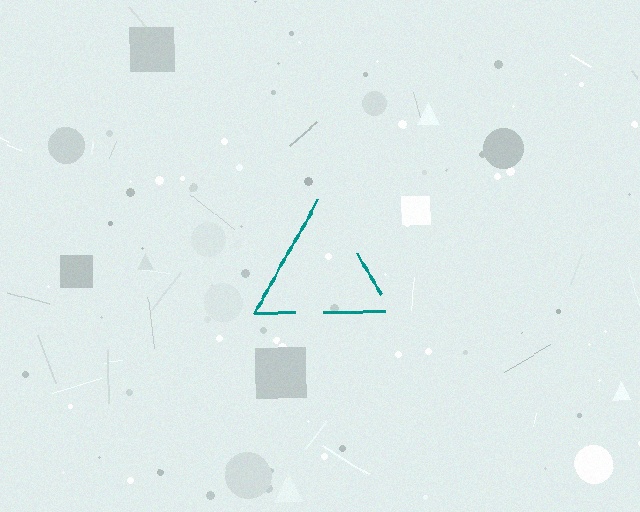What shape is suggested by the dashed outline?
The dashed outline suggests a triangle.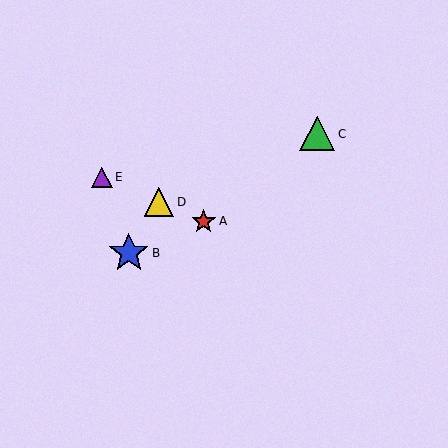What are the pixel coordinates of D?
Object D is at (159, 202).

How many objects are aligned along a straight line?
3 objects (A, D, E) are aligned along a straight line.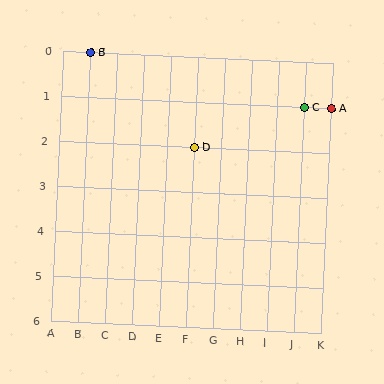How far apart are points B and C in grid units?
Points B and C are 8 columns and 1 row apart (about 8.1 grid units diagonally).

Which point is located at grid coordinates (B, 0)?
Point B is at (B, 0).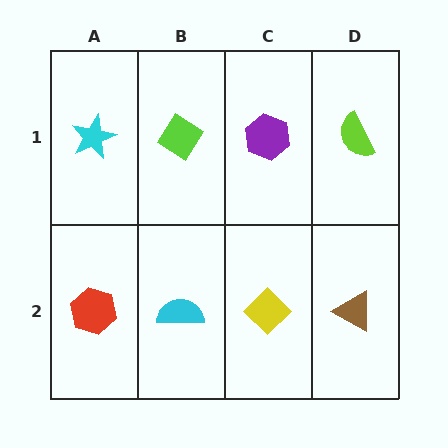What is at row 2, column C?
A yellow diamond.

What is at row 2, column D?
A brown triangle.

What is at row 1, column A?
A cyan star.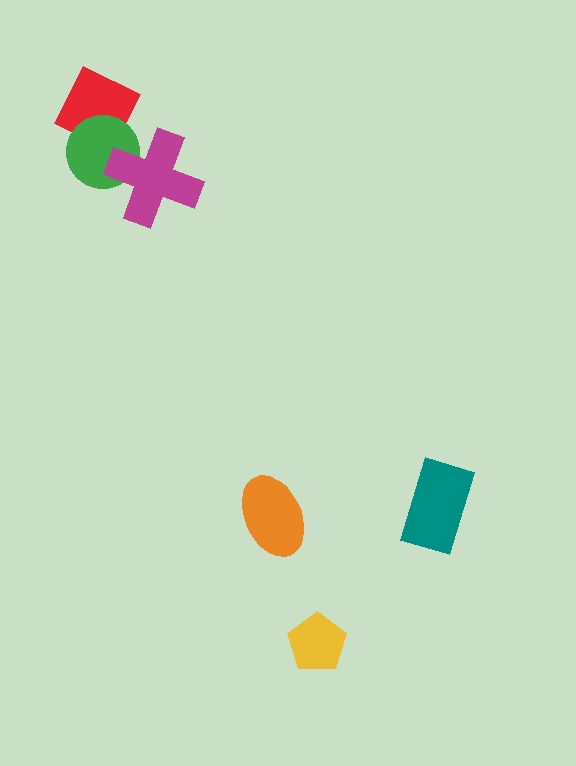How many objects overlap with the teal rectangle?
0 objects overlap with the teal rectangle.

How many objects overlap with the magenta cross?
1 object overlaps with the magenta cross.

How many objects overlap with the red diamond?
1 object overlaps with the red diamond.